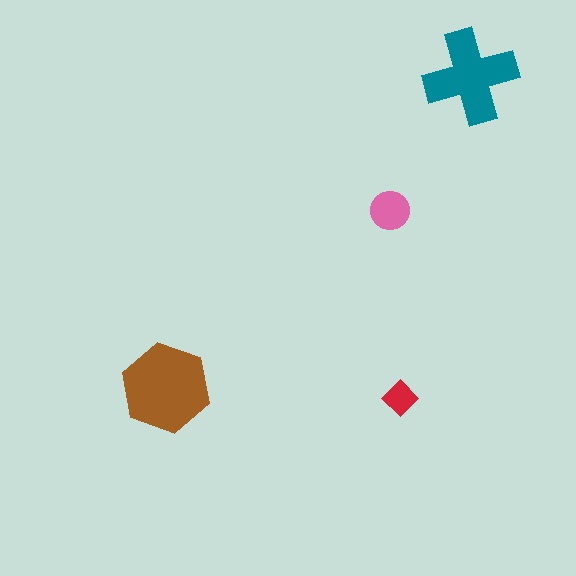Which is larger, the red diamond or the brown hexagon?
The brown hexagon.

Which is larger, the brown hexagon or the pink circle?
The brown hexagon.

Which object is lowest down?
The red diamond is bottommost.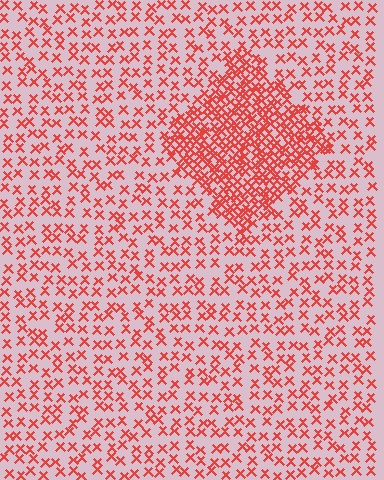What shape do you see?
I see a diamond.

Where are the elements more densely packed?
The elements are more densely packed inside the diamond boundary.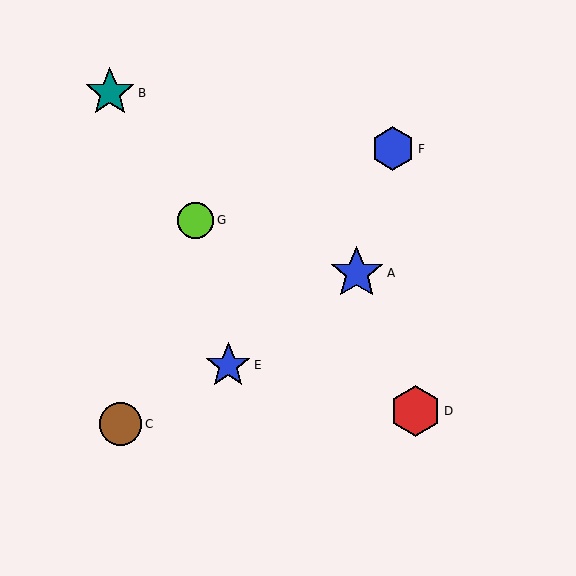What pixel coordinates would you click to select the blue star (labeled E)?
Click at (228, 365) to select the blue star E.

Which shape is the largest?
The blue star (labeled A) is the largest.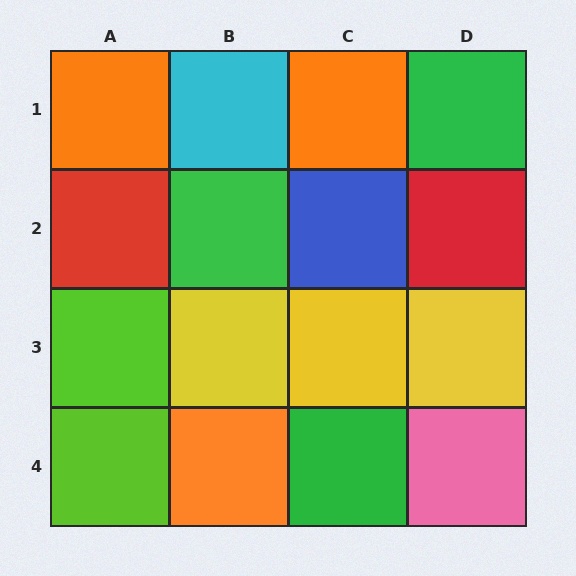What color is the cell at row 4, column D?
Pink.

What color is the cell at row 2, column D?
Red.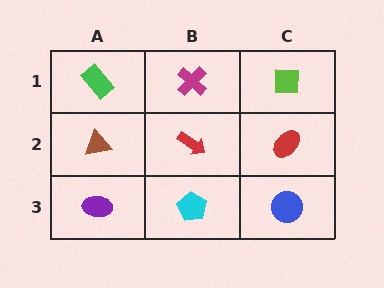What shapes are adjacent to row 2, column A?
A green rectangle (row 1, column A), a purple ellipse (row 3, column A), a red arrow (row 2, column B).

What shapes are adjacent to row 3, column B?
A red arrow (row 2, column B), a purple ellipse (row 3, column A), a blue circle (row 3, column C).